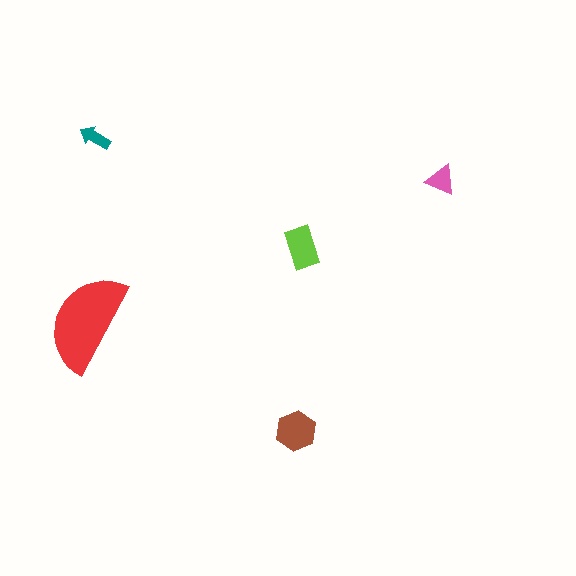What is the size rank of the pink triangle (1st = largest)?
4th.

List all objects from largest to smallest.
The red semicircle, the brown hexagon, the lime rectangle, the pink triangle, the teal arrow.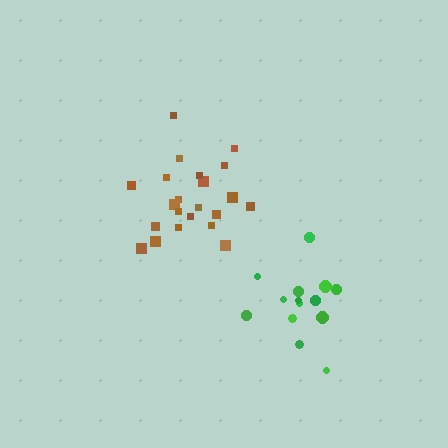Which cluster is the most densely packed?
Brown.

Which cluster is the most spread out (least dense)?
Green.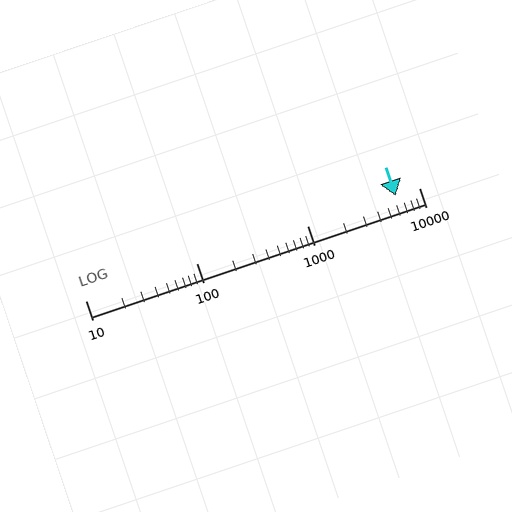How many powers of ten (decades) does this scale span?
The scale spans 3 decades, from 10 to 10000.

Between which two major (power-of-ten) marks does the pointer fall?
The pointer is between 1000 and 10000.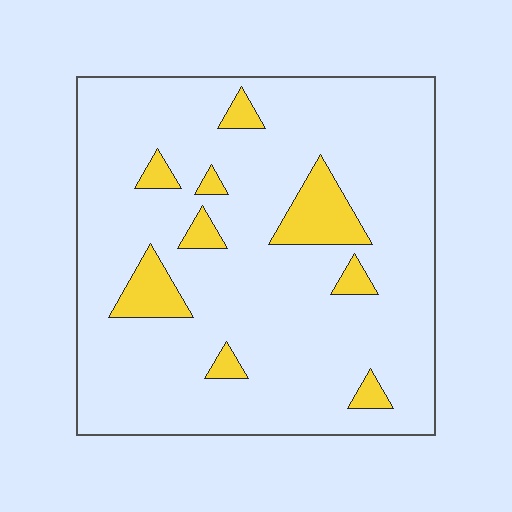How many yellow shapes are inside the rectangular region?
9.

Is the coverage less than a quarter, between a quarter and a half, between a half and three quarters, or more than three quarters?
Less than a quarter.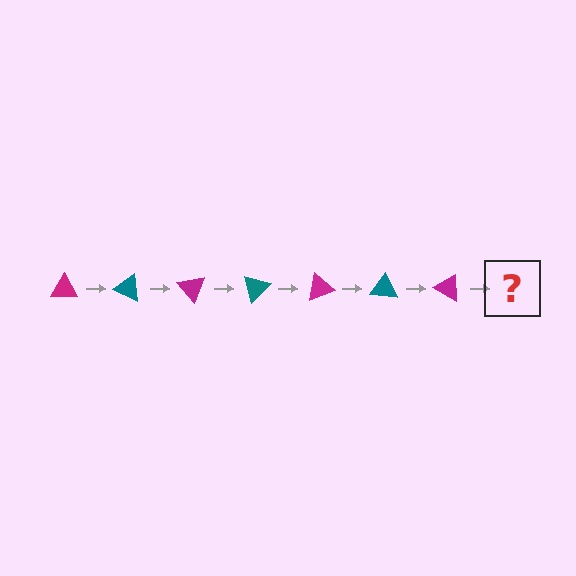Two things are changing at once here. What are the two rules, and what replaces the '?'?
The two rules are that it rotates 25 degrees each step and the color cycles through magenta and teal. The '?' should be a teal triangle, rotated 175 degrees from the start.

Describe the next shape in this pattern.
It should be a teal triangle, rotated 175 degrees from the start.